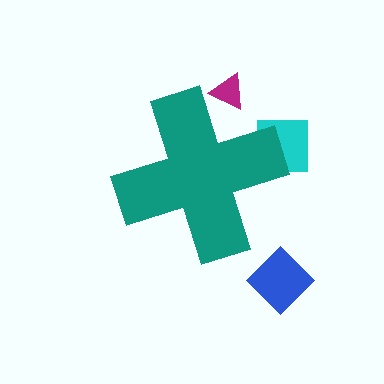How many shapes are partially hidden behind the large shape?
2 shapes are partially hidden.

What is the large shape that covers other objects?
A teal cross.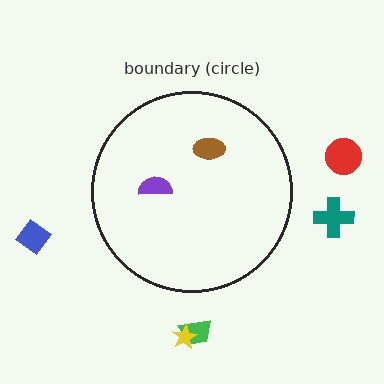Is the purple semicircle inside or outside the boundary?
Inside.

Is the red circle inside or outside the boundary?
Outside.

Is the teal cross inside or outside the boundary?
Outside.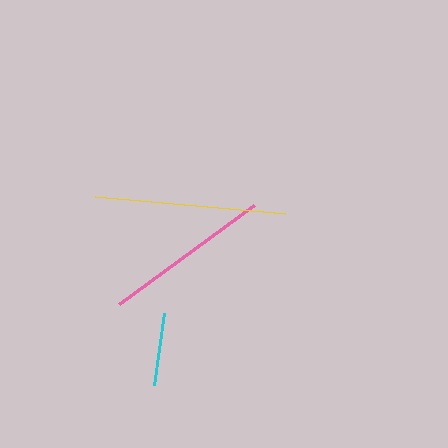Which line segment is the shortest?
The cyan line is the shortest at approximately 73 pixels.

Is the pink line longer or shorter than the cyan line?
The pink line is longer than the cyan line.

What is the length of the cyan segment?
The cyan segment is approximately 73 pixels long.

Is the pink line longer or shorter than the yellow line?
The yellow line is longer than the pink line.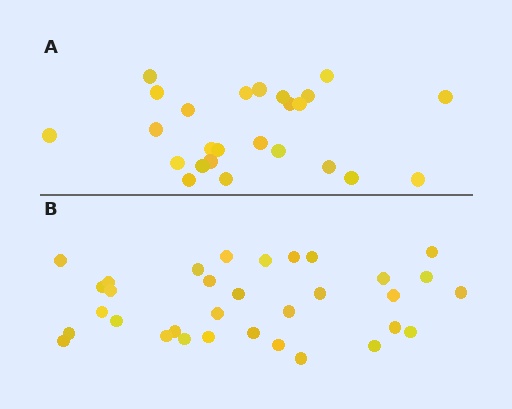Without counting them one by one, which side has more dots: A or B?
Region B (the bottom region) has more dots.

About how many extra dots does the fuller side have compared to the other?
Region B has roughly 8 or so more dots than region A.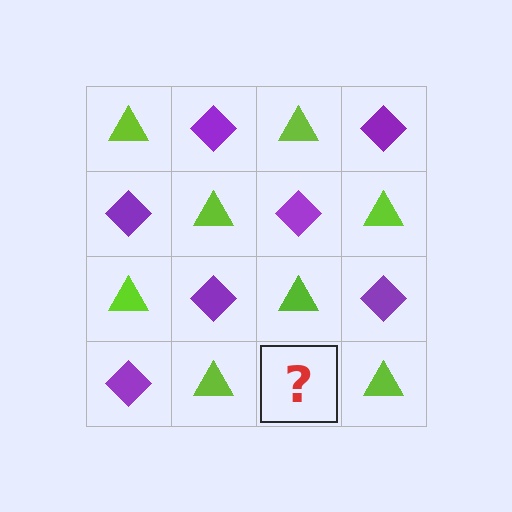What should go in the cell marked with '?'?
The missing cell should contain a purple diamond.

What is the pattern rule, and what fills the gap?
The rule is that it alternates lime triangle and purple diamond in a checkerboard pattern. The gap should be filled with a purple diamond.